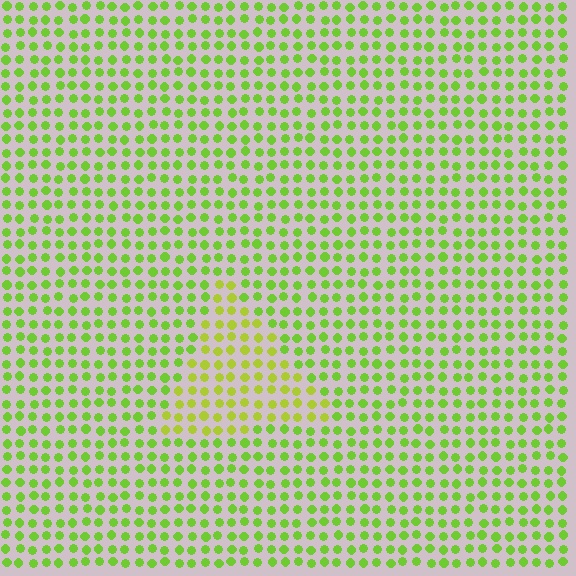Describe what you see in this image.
The image is filled with small lime elements in a uniform arrangement. A triangle-shaped region is visible where the elements are tinted to a slightly different hue, forming a subtle color boundary.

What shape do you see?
I see a triangle.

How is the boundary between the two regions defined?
The boundary is defined purely by a slight shift in hue (about 23 degrees). Spacing, size, and orientation are identical on both sides.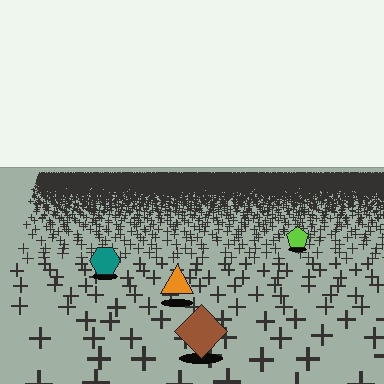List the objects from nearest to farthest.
From nearest to farthest: the brown diamond, the orange triangle, the teal hexagon, the lime pentagon.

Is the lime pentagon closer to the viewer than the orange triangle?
No. The orange triangle is closer — you can tell from the texture gradient: the ground texture is coarser near it.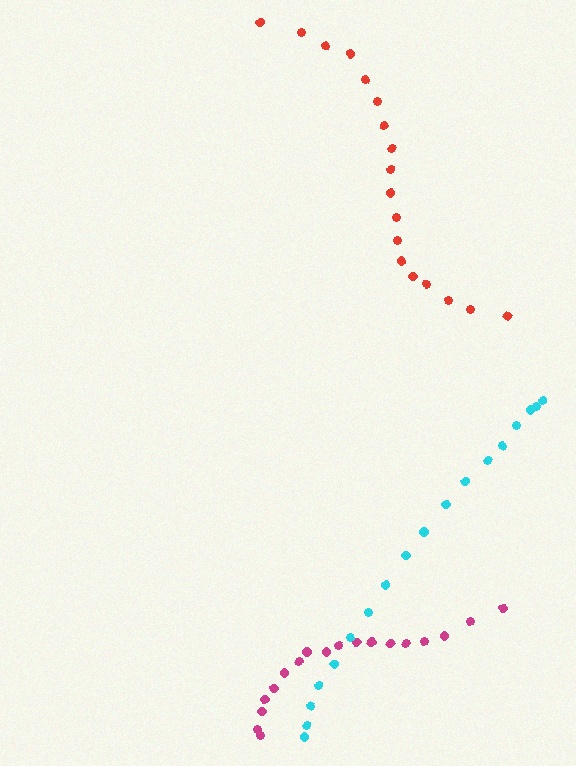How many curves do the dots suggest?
There are 3 distinct paths.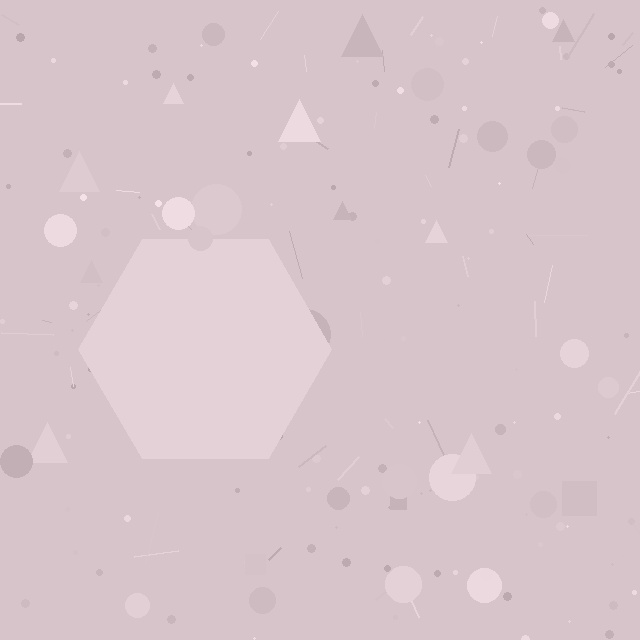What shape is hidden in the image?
A hexagon is hidden in the image.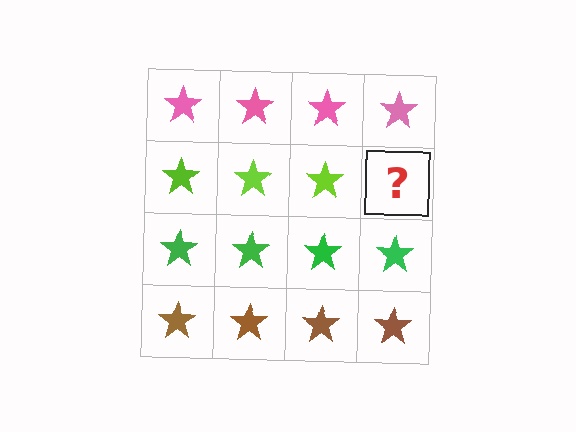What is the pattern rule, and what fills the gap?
The rule is that each row has a consistent color. The gap should be filled with a lime star.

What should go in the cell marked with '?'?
The missing cell should contain a lime star.